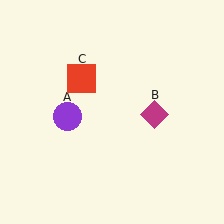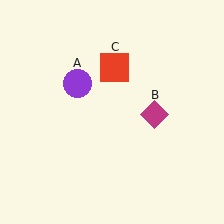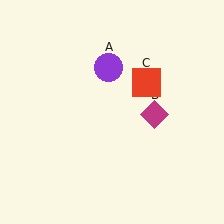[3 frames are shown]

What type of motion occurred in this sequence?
The purple circle (object A), red square (object C) rotated clockwise around the center of the scene.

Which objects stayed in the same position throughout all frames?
Magenta diamond (object B) remained stationary.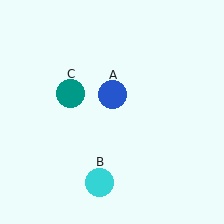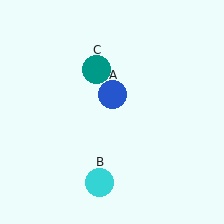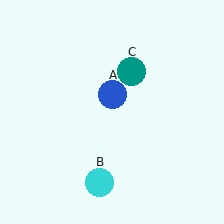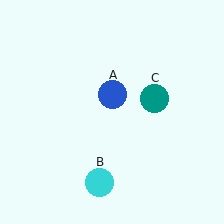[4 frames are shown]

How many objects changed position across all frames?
1 object changed position: teal circle (object C).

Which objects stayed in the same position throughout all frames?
Blue circle (object A) and cyan circle (object B) remained stationary.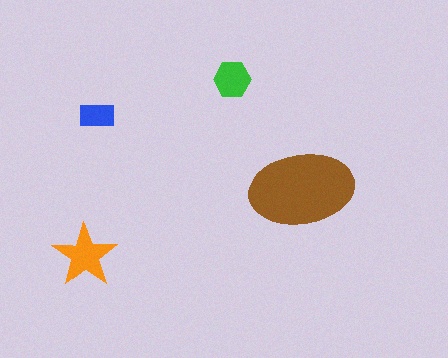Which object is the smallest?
The blue rectangle.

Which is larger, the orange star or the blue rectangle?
The orange star.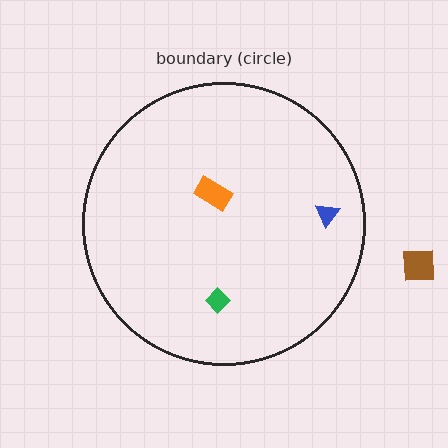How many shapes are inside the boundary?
3 inside, 1 outside.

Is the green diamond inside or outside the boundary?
Inside.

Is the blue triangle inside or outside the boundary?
Inside.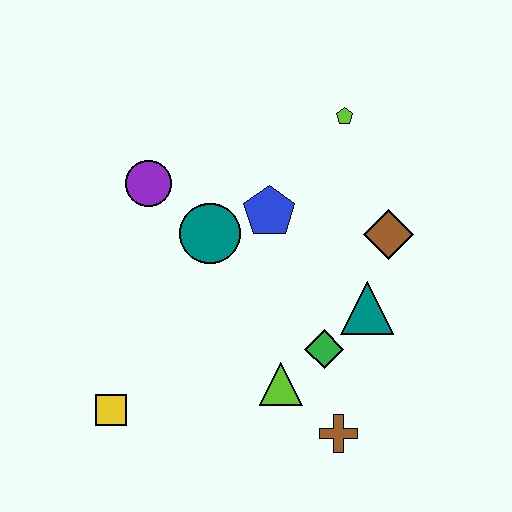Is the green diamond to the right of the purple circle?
Yes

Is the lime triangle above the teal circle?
No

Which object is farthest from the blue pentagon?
The yellow square is farthest from the blue pentagon.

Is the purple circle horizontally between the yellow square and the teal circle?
Yes